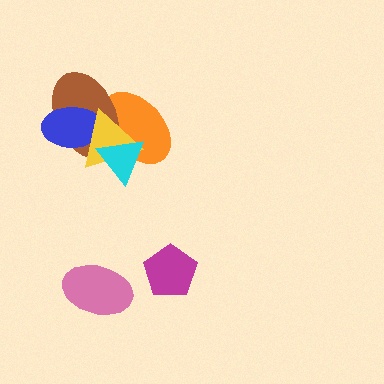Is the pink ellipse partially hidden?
No, no other shape covers it.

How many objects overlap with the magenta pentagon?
0 objects overlap with the magenta pentagon.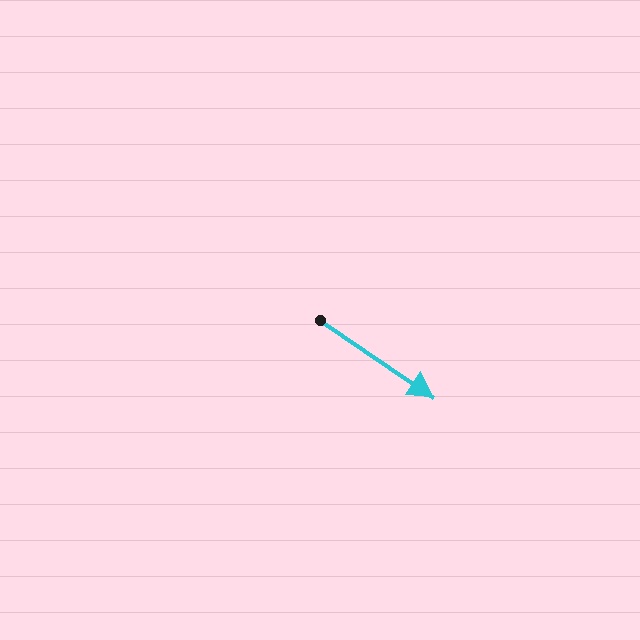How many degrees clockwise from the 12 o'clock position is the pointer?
Approximately 124 degrees.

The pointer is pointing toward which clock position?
Roughly 4 o'clock.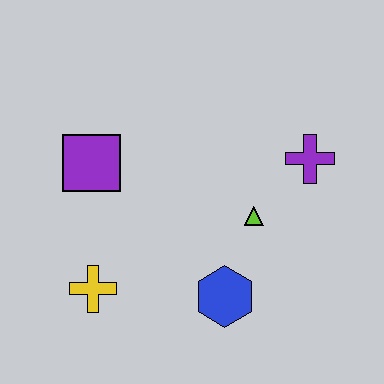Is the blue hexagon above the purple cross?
No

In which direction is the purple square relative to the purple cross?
The purple square is to the left of the purple cross.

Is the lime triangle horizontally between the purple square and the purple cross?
Yes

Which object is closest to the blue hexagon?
The lime triangle is closest to the blue hexagon.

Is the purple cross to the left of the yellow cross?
No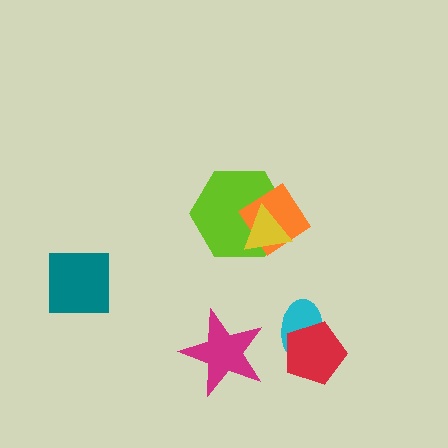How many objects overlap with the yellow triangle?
2 objects overlap with the yellow triangle.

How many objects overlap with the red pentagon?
1 object overlaps with the red pentagon.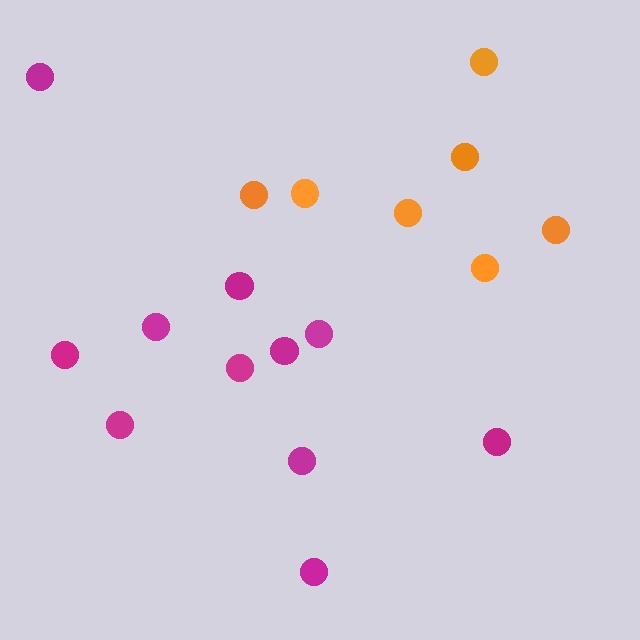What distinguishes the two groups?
There are 2 groups: one group of magenta circles (11) and one group of orange circles (7).